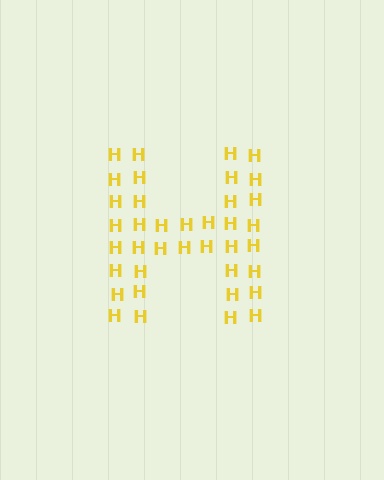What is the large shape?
The large shape is the letter H.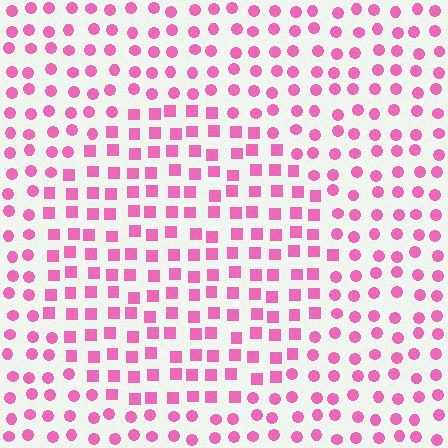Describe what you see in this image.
The image is filled with small pink elements arranged in a uniform grid. A circle-shaped region contains squares, while the surrounding area contains circles. The boundary is defined purely by the change in element shape.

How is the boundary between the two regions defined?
The boundary is defined by a change in element shape: squares inside vs. circles outside. All elements share the same color and spacing.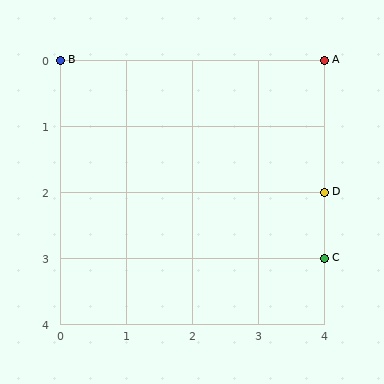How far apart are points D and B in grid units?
Points D and B are 4 columns and 2 rows apart (about 4.5 grid units diagonally).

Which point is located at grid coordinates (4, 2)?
Point D is at (4, 2).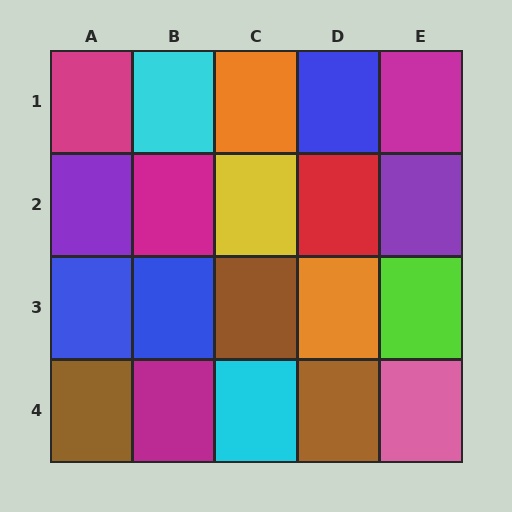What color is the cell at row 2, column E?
Purple.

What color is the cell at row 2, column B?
Magenta.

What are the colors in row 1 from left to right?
Magenta, cyan, orange, blue, magenta.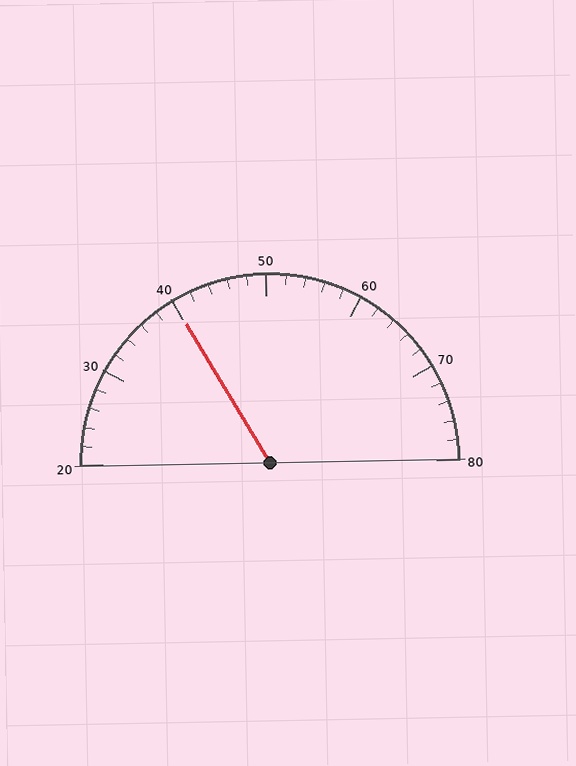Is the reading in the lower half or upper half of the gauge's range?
The reading is in the lower half of the range (20 to 80).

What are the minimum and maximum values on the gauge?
The gauge ranges from 20 to 80.